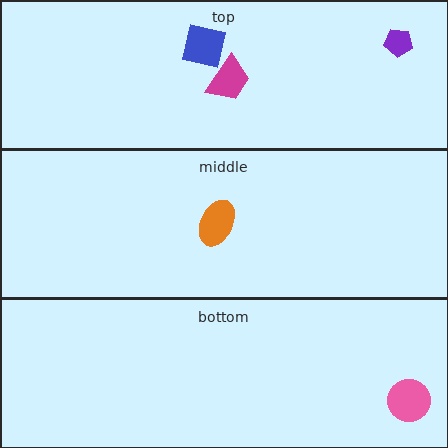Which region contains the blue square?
The top region.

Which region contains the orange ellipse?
The middle region.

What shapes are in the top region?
The blue square, the purple pentagon, the magenta trapezoid.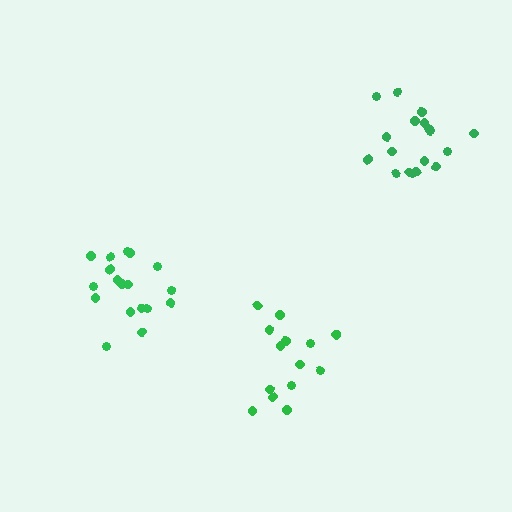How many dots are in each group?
Group 1: 14 dots, Group 2: 18 dots, Group 3: 18 dots (50 total).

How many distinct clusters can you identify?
There are 3 distinct clusters.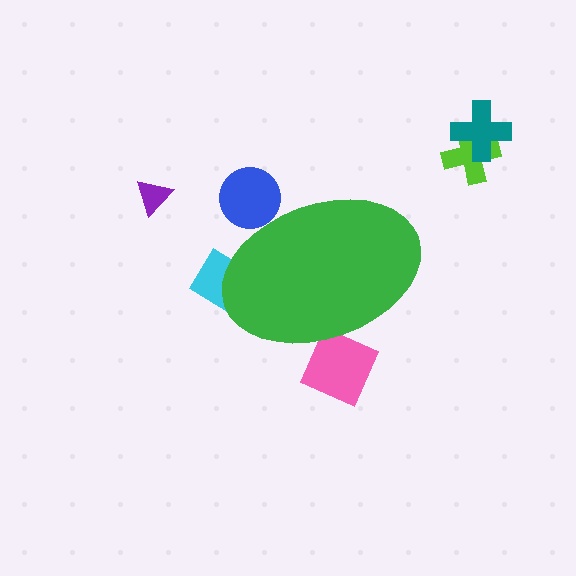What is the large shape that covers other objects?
A green ellipse.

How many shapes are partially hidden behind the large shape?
3 shapes are partially hidden.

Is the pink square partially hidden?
Yes, the pink square is partially hidden behind the green ellipse.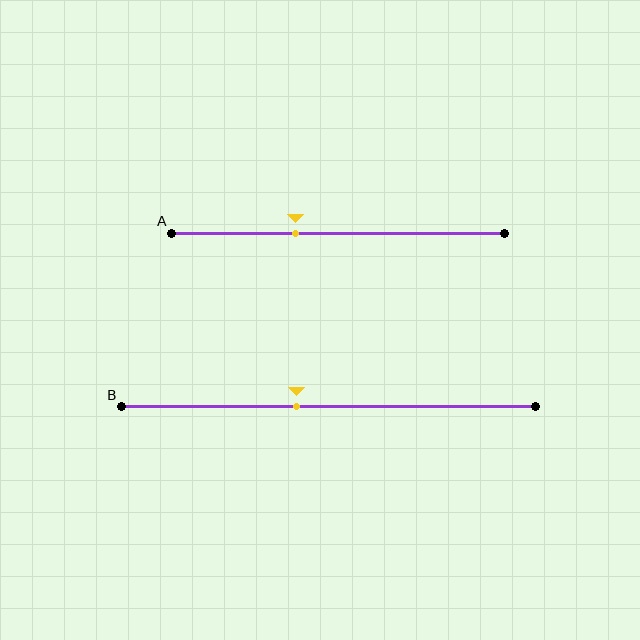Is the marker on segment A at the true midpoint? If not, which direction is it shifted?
No, the marker on segment A is shifted to the left by about 13% of the segment length.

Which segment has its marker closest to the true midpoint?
Segment B has its marker closest to the true midpoint.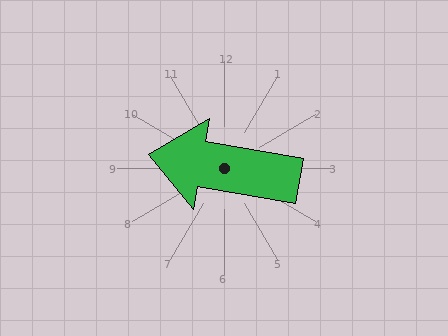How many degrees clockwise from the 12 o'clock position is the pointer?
Approximately 280 degrees.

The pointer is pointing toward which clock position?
Roughly 9 o'clock.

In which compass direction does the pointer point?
West.